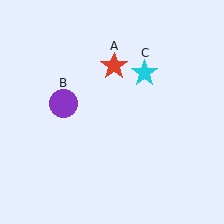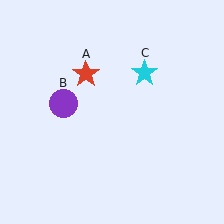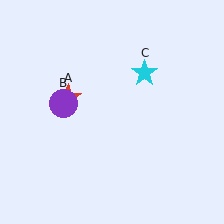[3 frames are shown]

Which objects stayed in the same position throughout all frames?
Purple circle (object B) and cyan star (object C) remained stationary.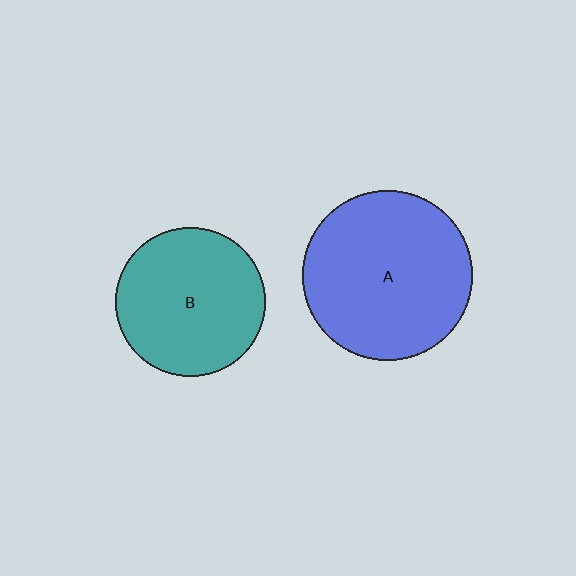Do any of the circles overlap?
No, none of the circles overlap.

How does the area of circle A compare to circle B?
Approximately 1.3 times.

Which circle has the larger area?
Circle A (blue).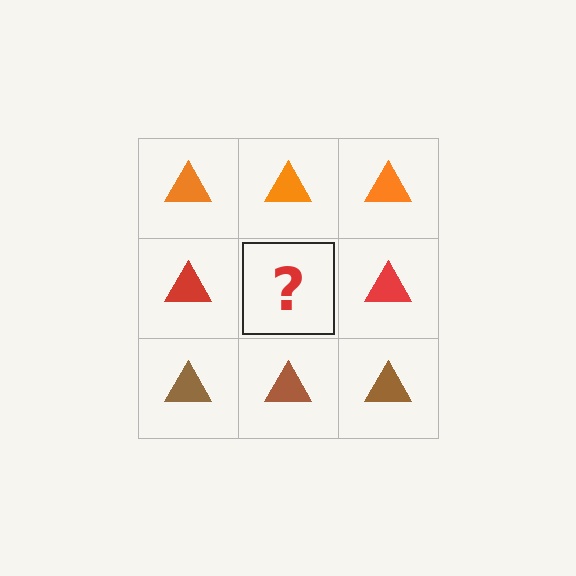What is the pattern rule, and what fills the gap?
The rule is that each row has a consistent color. The gap should be filled with a red triangle.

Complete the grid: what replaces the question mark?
The question mark should be replaced with a red triangle.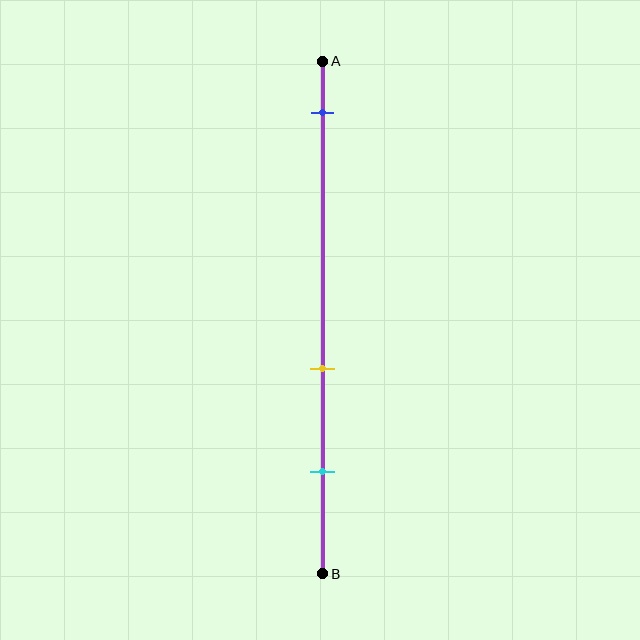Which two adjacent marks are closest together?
The yellow and cyan marks are the closest adjacent pair.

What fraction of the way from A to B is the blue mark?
The blue mark is approximately 10% (0.1) of the way from A to B.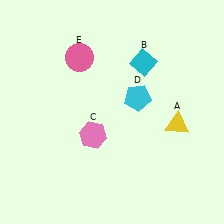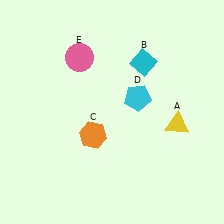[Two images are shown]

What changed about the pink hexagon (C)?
In Image 1, C is pink. In Image 2, it changed to orange.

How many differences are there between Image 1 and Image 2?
There is 1 difference between the two images.